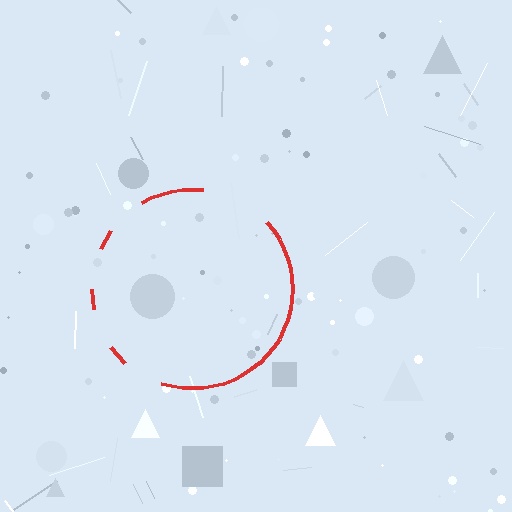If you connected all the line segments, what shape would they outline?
They would outline a circle.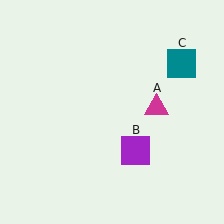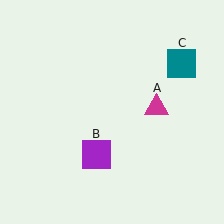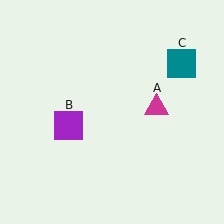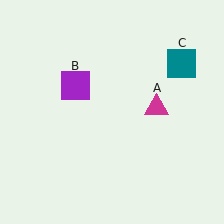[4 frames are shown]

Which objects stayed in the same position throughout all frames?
Magenta triangle (object A) and teal square (object C) remained stationary.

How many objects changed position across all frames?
1 object changed position: purple square (object B).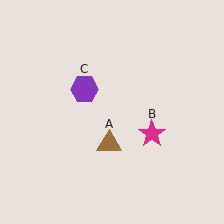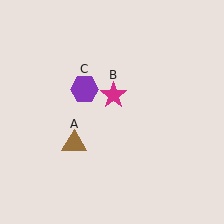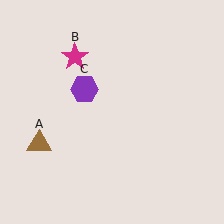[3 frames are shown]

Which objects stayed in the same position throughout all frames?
Purple hexagon (object C) remained stationary.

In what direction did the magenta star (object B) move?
The magenta star (object B) moved up and to the left.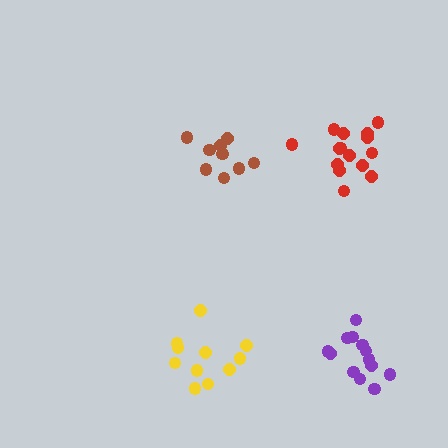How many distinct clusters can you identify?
There are 4 distinct clusters.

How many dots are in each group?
Group 1: 9 dots, Group 2: 11 dots, Group 3: 15 dots, Group 4: 13 dots (48 total).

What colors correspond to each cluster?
The clusters are colored: brown, yellow, red, purple.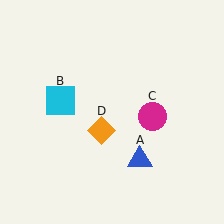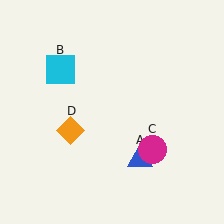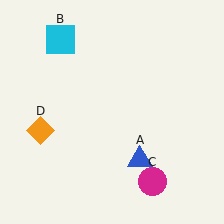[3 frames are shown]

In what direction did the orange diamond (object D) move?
The orange diamond (object D) moved left.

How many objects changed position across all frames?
3 objects changed position: cyan square (object B), magenta circle (object C), orange diamond (object D).